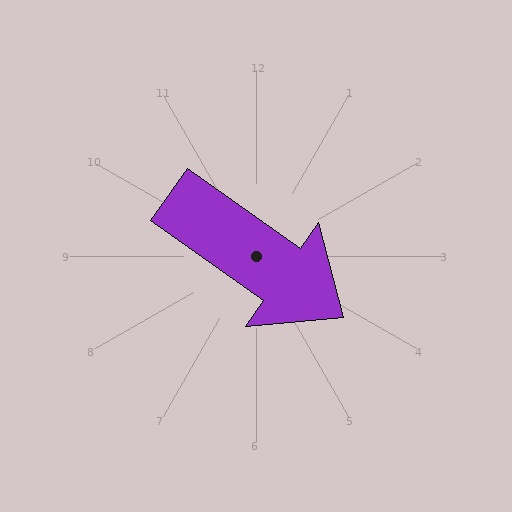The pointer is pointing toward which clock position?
Roughly 4 o'clock.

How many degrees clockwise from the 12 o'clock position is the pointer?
Approximately 125 degrees.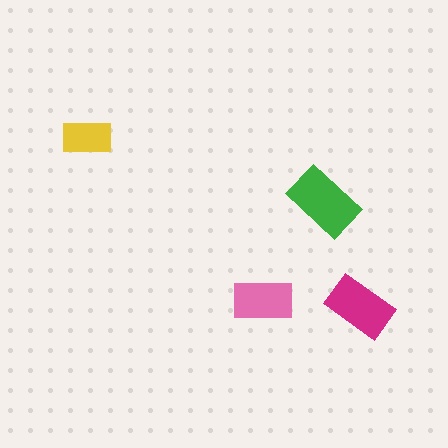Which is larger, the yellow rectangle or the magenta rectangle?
The magenta one.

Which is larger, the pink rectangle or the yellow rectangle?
The pink one.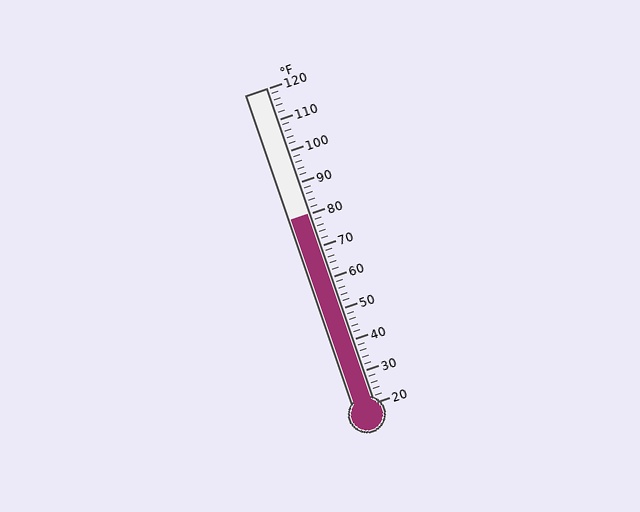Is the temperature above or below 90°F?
The temperature is below 90°F.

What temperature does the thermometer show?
The thermometer shows approximately 80°F.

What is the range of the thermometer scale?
The thermometer scale ranges from 20°F to 120°F.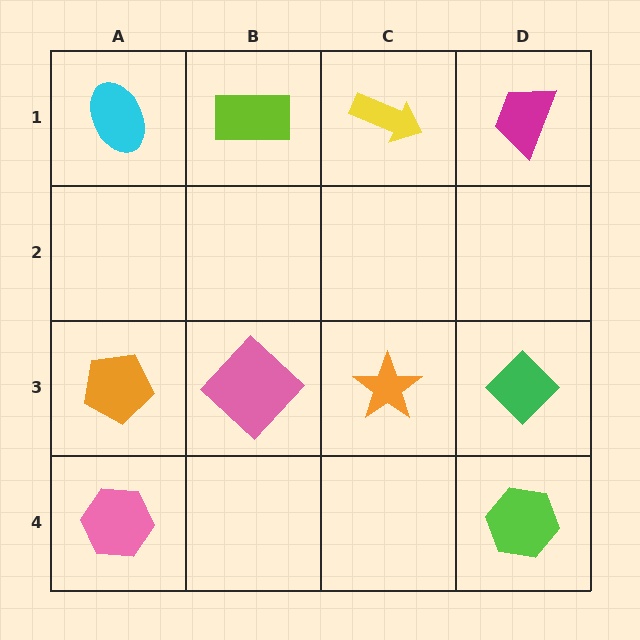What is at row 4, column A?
A pink hexagon.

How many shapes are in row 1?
4 shapes.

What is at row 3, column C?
An orange star.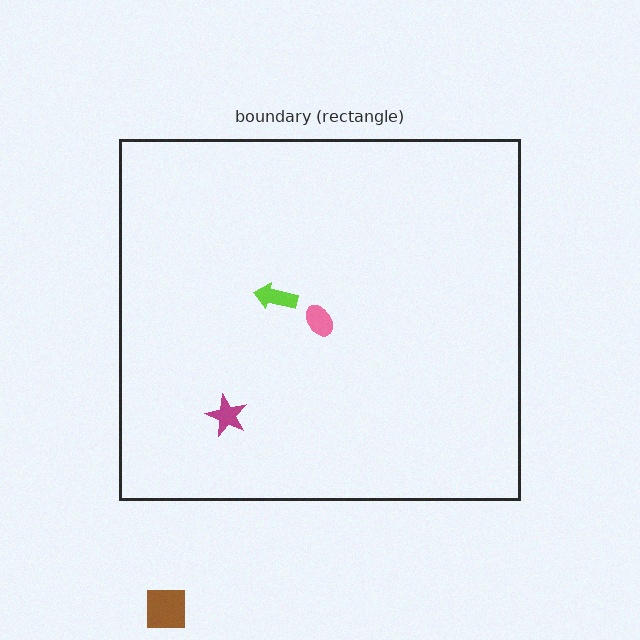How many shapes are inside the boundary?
3 inside, 1 outside.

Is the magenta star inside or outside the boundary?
Inside.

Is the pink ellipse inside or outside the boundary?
Inside.